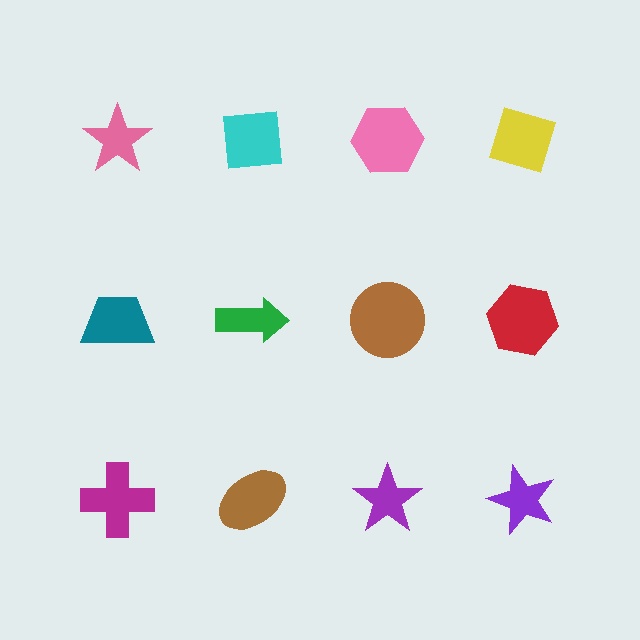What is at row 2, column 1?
A teal trapezoid.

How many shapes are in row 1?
4 shapes.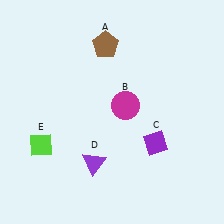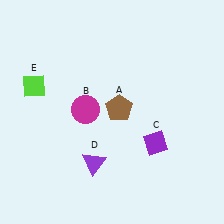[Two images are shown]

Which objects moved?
The objects that moved are: the brown pentagon (A), the magenta circle (B), the lime diamond (E).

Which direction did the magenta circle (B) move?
The magenta circle (B) moved left.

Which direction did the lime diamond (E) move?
The lime diamond (E) moved up.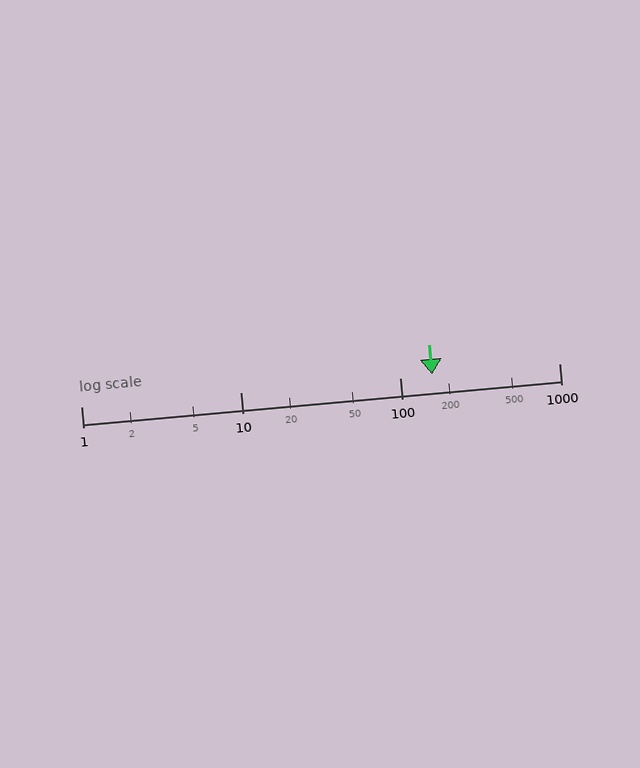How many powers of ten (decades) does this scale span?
The scale spans 3 decades, from 1 to 1000.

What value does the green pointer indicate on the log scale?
The pointer indicates approximately 160.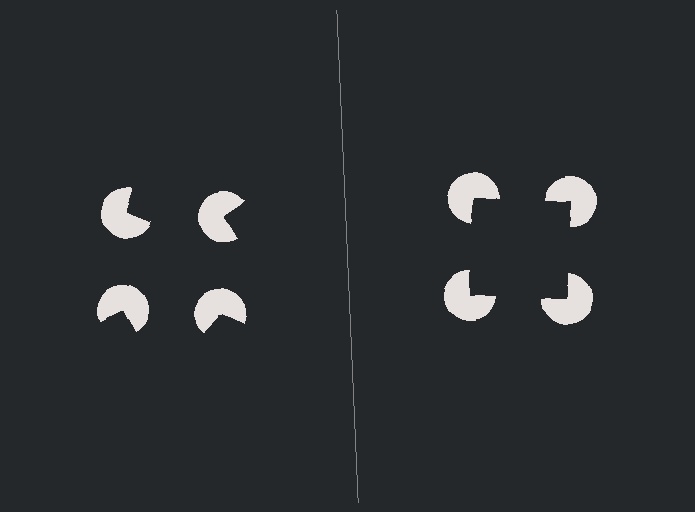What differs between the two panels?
The pac-man discs are positioned identically on both sides; only the wedge orientations differ. On the right they align to a square; on the left they are misaligned.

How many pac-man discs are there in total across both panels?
8 — 4 on each side.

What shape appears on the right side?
An illusory square.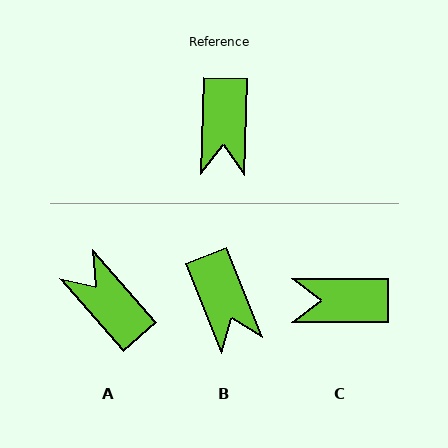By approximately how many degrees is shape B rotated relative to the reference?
Approximately 23 degrees counter-clockwise.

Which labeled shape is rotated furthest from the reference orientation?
A, about 137 degrees away.